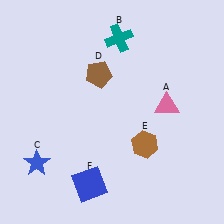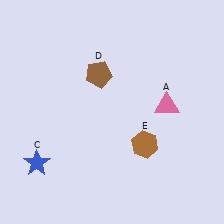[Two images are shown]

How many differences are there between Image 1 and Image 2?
There are 2 differences between the two images.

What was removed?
The blue square (F), the teal cross (B) were removed in Image 2.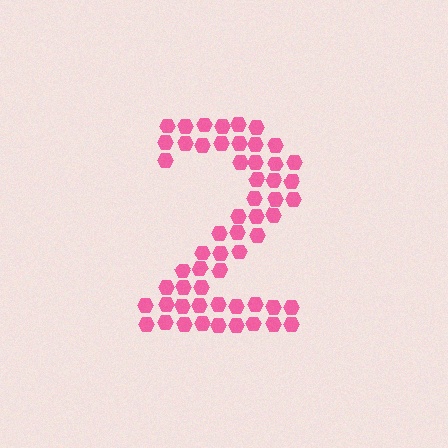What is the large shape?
The large shape is the digit 2.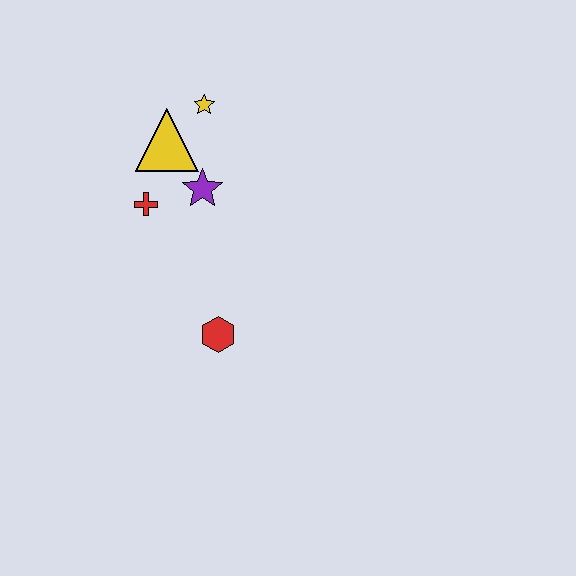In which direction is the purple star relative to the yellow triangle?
The purple star is below the yellow triangle.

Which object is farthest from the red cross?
The red hexagon is farthest from the red cross.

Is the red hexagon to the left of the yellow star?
No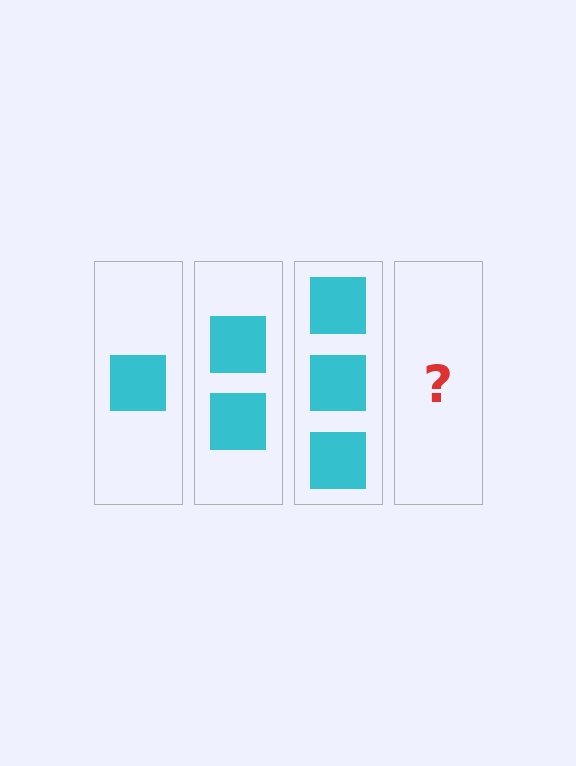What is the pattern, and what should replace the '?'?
The pattern is that each step adds one more square. The '?' should be 4 squares.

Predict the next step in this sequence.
The next step is 4 squares.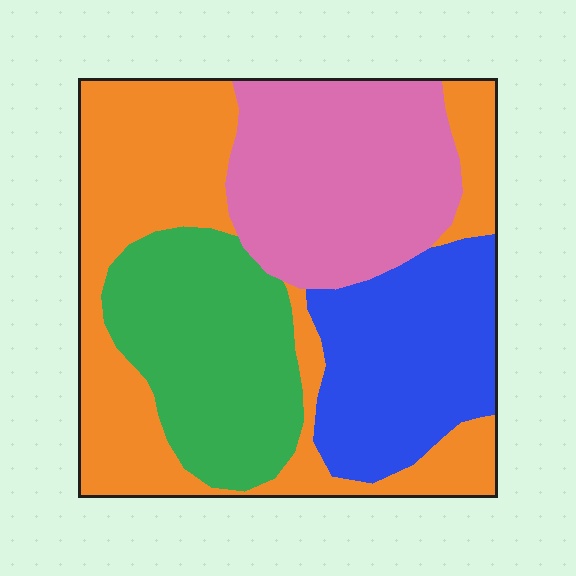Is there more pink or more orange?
Orange.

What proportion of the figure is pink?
Pink takes up about one quarter (1/4) of the figure.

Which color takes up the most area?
Orange, at roughly 35%.